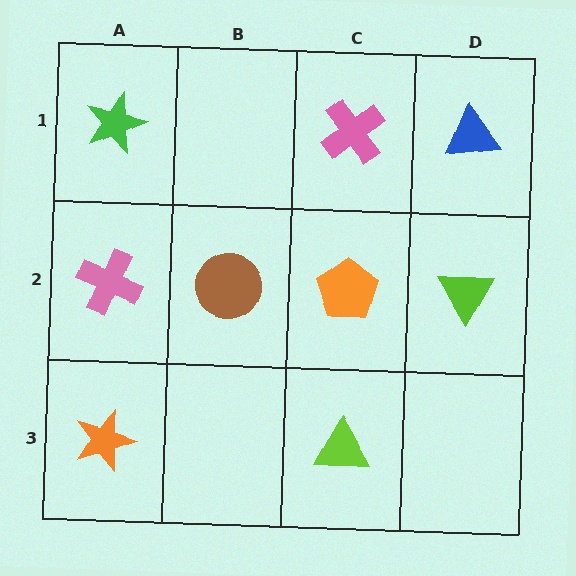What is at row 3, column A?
An orange star.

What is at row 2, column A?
A pink cross.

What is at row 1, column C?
A pink cross.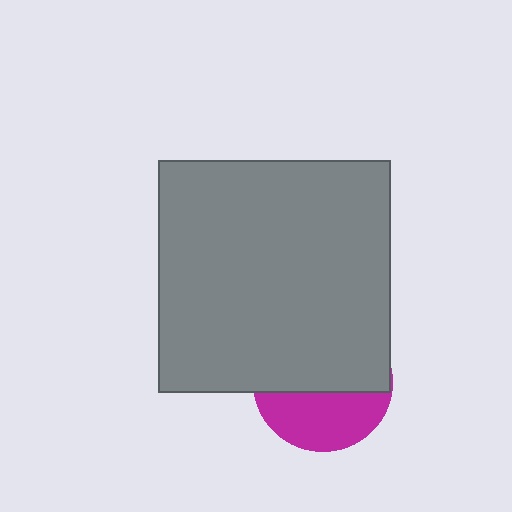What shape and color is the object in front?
The object in front is a gray square.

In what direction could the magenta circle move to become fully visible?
The magenta circle could move down. That would shift it out from behind the gray square entirely.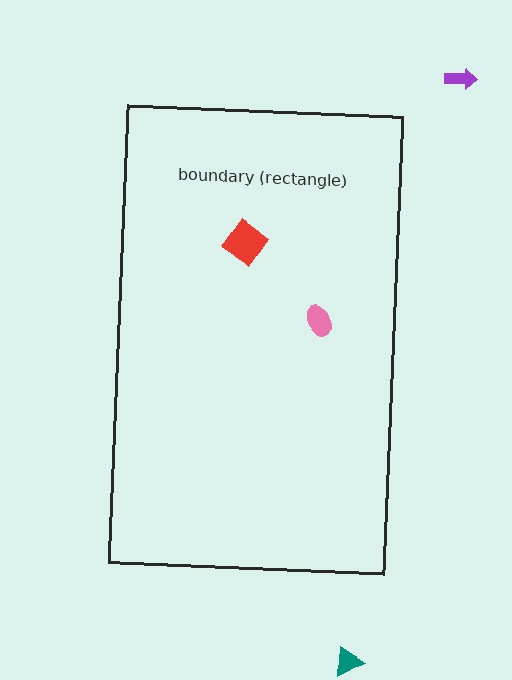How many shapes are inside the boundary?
2 inside, 2 outside.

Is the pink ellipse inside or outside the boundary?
Inside.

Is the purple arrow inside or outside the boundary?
Outside.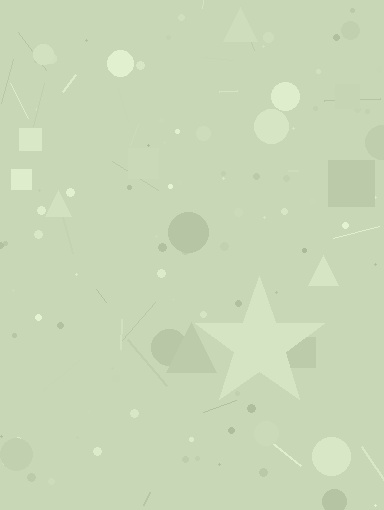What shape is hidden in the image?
A star is hidden in the image.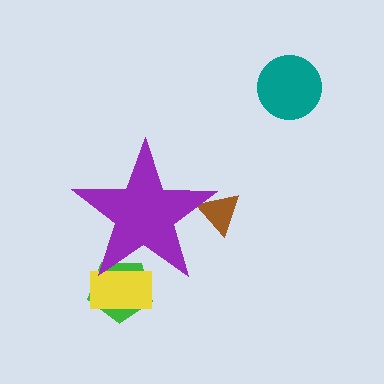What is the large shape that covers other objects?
A purple star.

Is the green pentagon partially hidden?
Yes, the green pentagon is partially hidden behind the purple star.